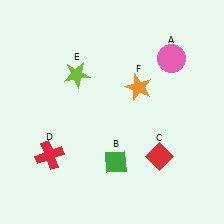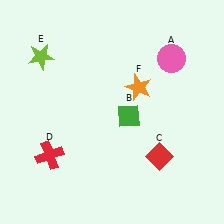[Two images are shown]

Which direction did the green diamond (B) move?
The green diamond (B) moved up.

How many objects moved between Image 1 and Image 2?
2 objects moved between the two images.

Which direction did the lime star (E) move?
The lime star (E) moved left.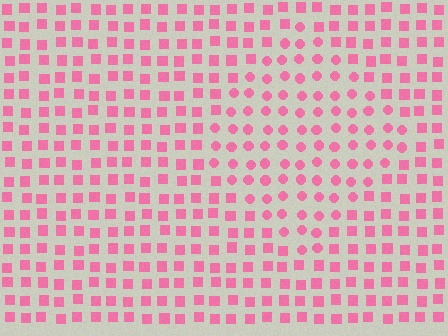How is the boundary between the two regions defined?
The boundary is defined by a change in element shape: circles inside vs. squares outside. All elements share the same color and spacing.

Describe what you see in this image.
The image is filled with small pink elements arranged in a uniform grid. A diamond-shaped region contains circles, while the surrounding area contains squares. The boundary is defined purely by the change in element shape.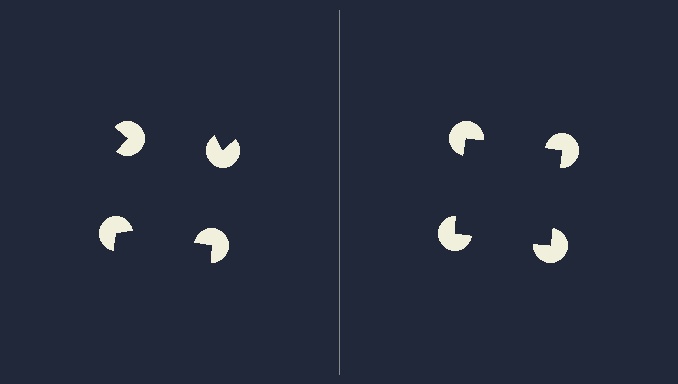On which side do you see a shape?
An illusory square appears on the right side. On the left side the wedge cuts are rotated, so no coherent shape forms.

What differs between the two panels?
The pac-man discs are positioned identically on both sides; only the wedge orientations differ. On the right they align to a square; on the left they are misaligned.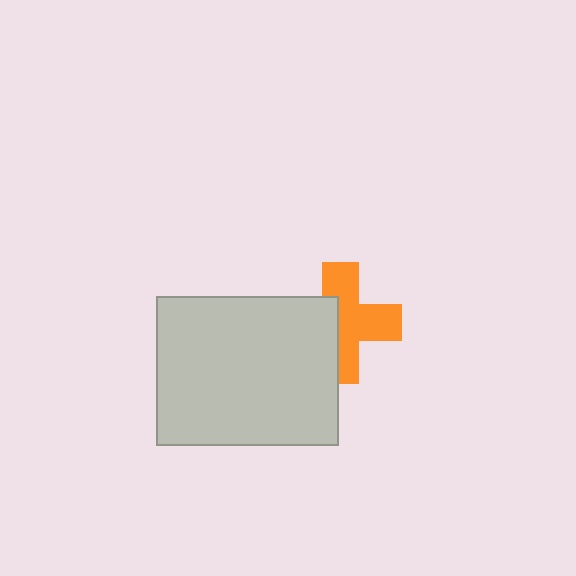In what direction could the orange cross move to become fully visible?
The orange cross could move right. That would shift it out from behind the light gray rectangle entirely.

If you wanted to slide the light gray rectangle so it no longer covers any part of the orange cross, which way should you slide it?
Slide it left — that is the most direct way to separate the two shapes.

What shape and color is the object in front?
The object in front is a light gray rectangle.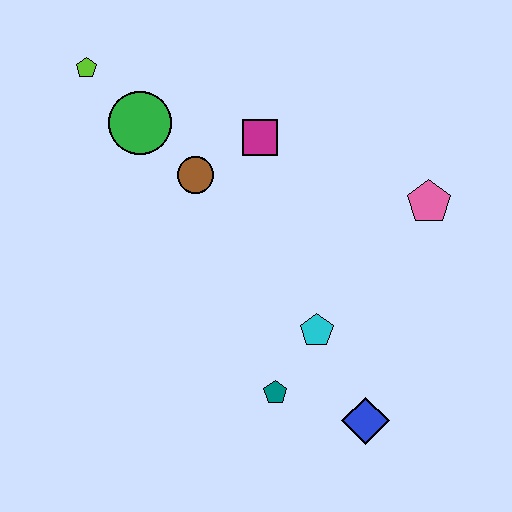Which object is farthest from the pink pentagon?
The lime pentagon is farthest from the pink pentagon.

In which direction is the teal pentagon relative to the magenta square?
The teal pentagon is below the magenta square.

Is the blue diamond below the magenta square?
Yes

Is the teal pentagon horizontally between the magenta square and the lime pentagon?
No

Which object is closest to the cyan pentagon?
The teal pentagon is closest to the cyan pentagon.